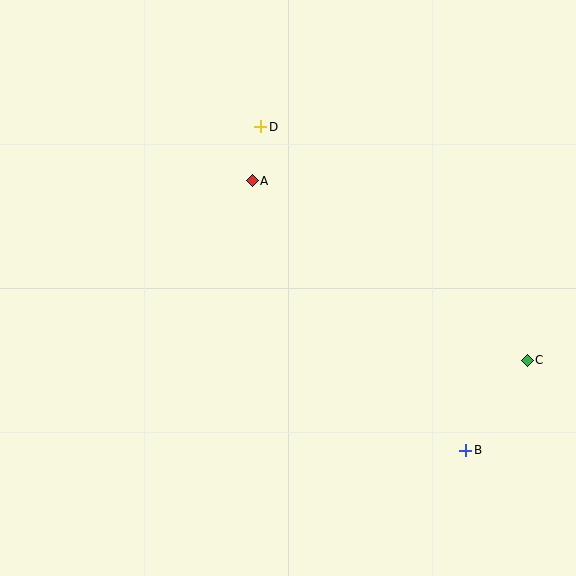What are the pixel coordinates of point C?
Point C is at (527, 360).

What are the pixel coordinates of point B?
Point B is at (466, 450).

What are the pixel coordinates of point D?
Point D is at (261, 127).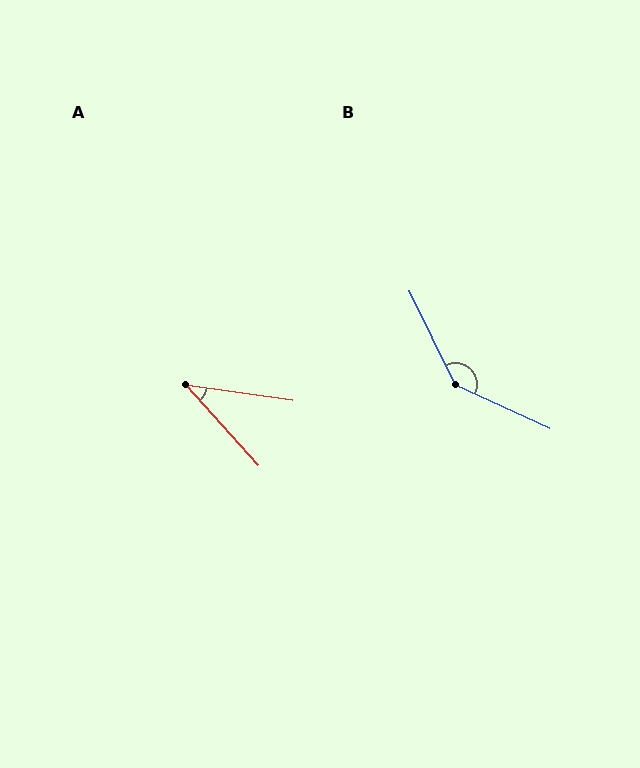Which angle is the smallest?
A, at approximately 40 degrees.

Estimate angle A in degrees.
Approximately 40 degrees.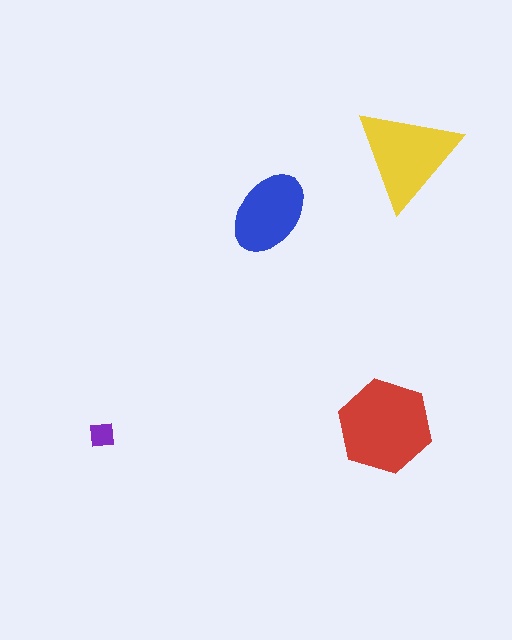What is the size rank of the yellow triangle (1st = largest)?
2nd.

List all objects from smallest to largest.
The purple square, the blue ellipse, the yellow triangle, the red hexagon.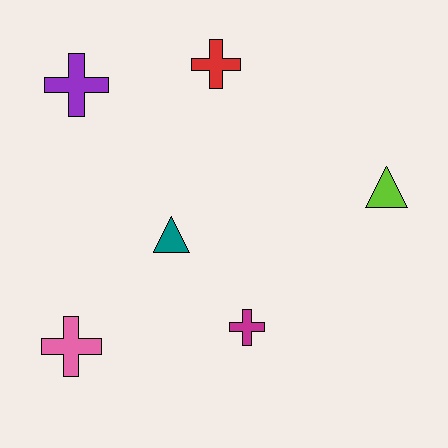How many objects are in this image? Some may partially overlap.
There are 6 objects.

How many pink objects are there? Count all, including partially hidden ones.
There is 1 pink object.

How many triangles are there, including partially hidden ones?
There are 2 triangles.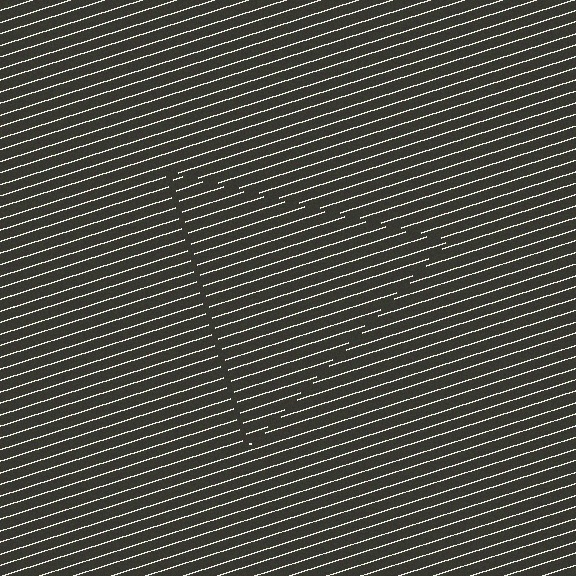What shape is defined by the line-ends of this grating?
An illusory triangle. The interior of the shape contains the same grating, shifted by half a period — the contour is defined by the phase discontinuity where line-ends from the inner and outer gratings abut.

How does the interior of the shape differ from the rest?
The interior of the shape contains the same grating, shifted by half a period — the contour is defined by the phase discontinuity where line-ends from the inner and outer gratings abut.